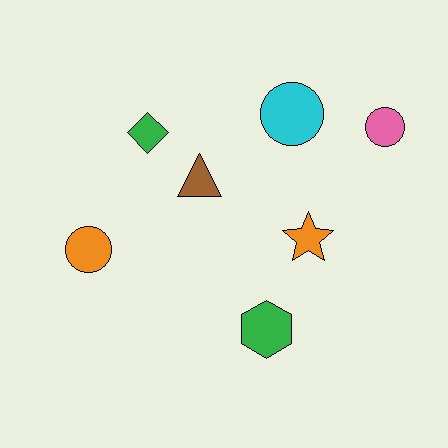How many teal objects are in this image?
There are no teal objects.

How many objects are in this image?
There are 7 objects.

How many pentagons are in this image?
There are no pentagons.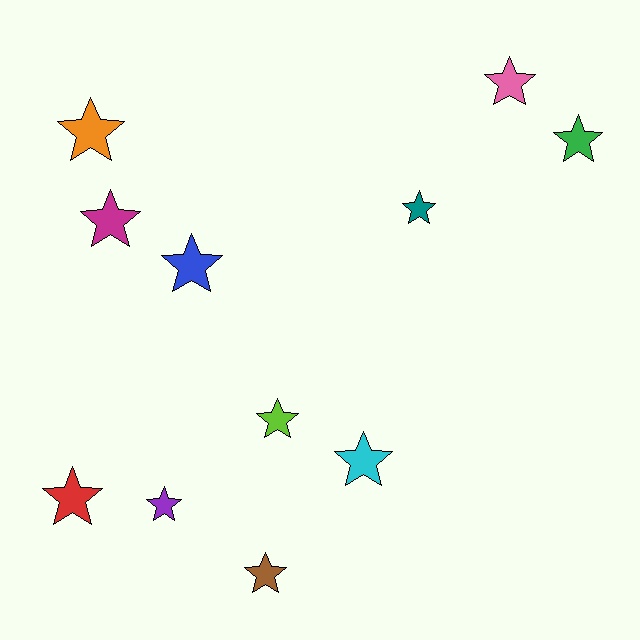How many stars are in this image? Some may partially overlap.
There are 11 stars.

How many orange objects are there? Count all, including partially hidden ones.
There is 1 orange object.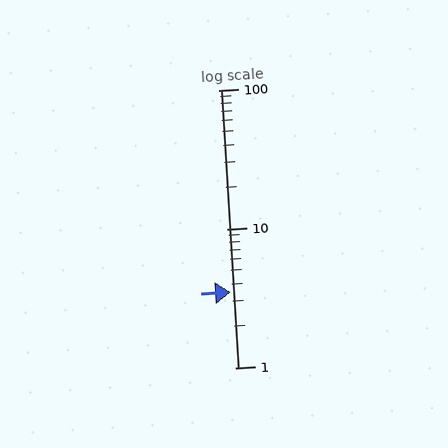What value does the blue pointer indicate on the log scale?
The pointer indicates approximately 3.5.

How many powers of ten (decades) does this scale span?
The scale spans 2 decades, from 1 to 100.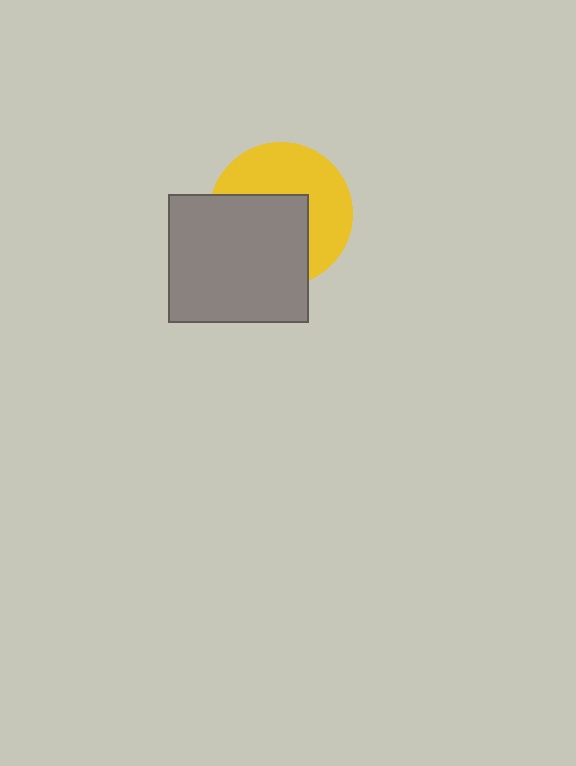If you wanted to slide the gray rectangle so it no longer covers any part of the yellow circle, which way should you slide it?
Slide it toward the lower-left — that is the most direct way to separate the two shapes.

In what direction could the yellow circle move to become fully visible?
The yellow circle could move toward the upper-right. That would shift it out from behind the gray rectangle entirely.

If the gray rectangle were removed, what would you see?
You would see the complete yellow circle.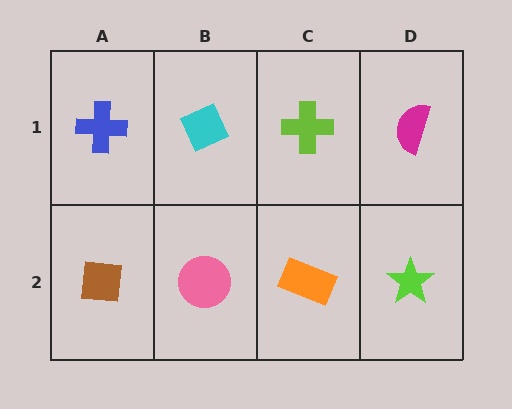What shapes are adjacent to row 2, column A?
A blue cross (row 1, column A), a pink circle (row 2, column B).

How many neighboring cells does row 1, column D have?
2.